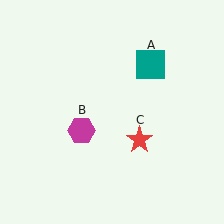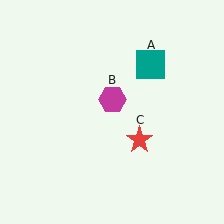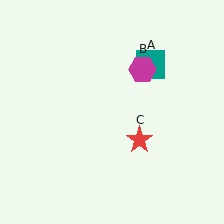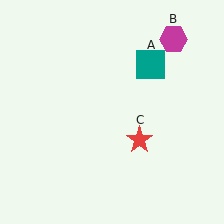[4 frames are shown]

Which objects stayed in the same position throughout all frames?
Teal square (object A) and red star (object C) remained stationary.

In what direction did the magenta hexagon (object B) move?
The magenta hexagon (object B) moved up and to the right.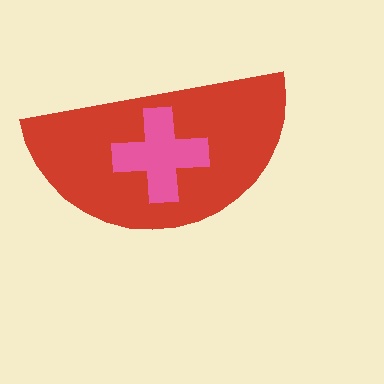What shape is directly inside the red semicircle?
The pink cross.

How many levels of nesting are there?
2.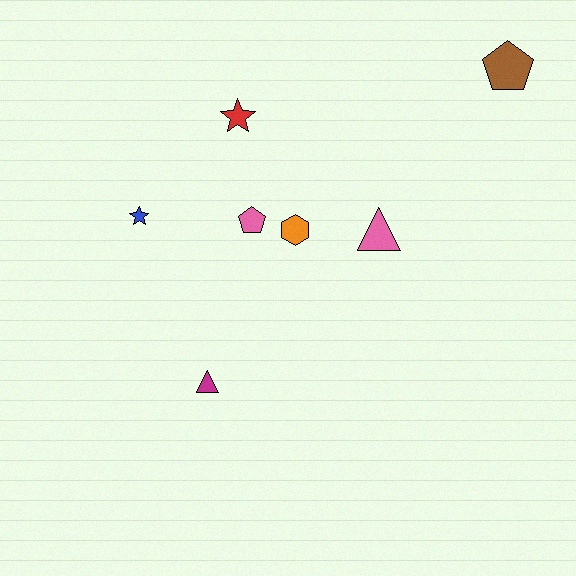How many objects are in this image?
There are 7 objects.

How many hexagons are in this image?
There is 1 hexagon.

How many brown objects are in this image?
There is 1 brown object.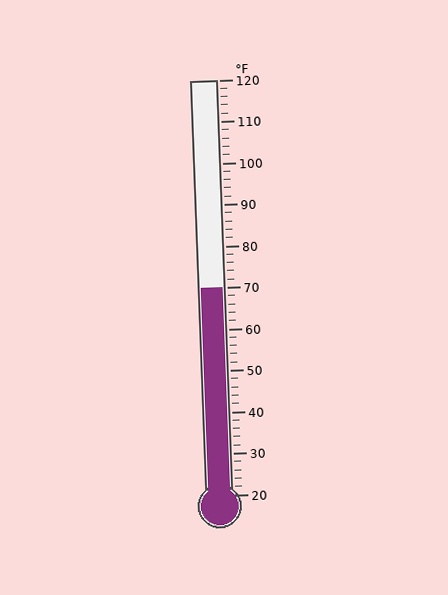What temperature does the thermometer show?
The thermometer shows approximately 70°F.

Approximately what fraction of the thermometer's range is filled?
The thermometer is filled to approximately 50% of its range.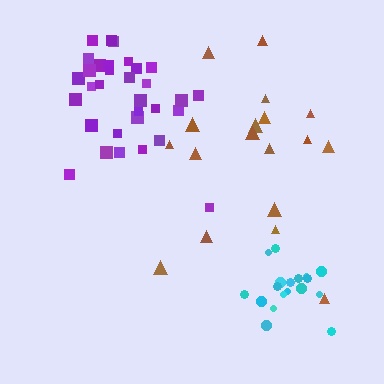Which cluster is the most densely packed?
Cyan.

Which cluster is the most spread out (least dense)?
Brown.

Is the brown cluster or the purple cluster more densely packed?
Purple.